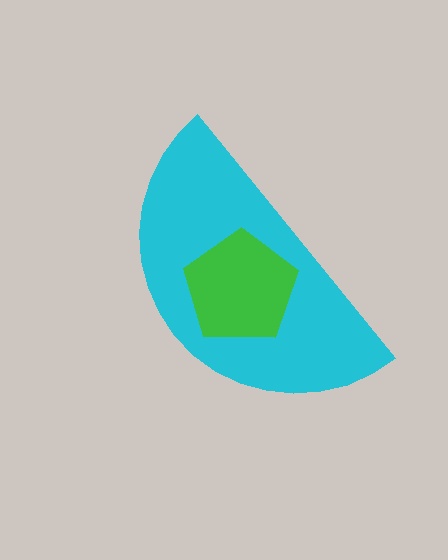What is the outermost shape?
The cyan semicircle.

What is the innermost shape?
The green pentagon.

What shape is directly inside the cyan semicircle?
The green pentagon.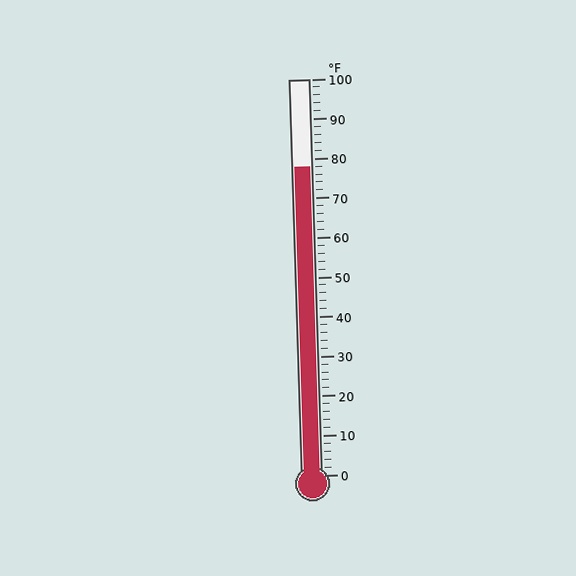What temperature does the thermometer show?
The thermometer shows approximately 78°F.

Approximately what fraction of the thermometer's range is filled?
The thermometer is filled to approximately 80% of its range.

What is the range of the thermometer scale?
The thermometer scale ranges from 0°F to 100°F.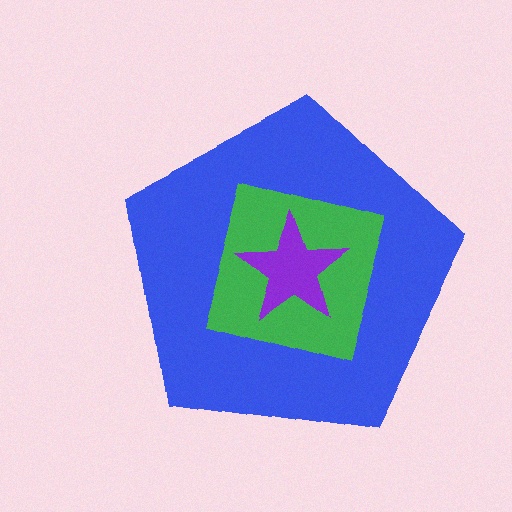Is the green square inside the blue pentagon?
Yes.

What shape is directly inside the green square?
The purple star.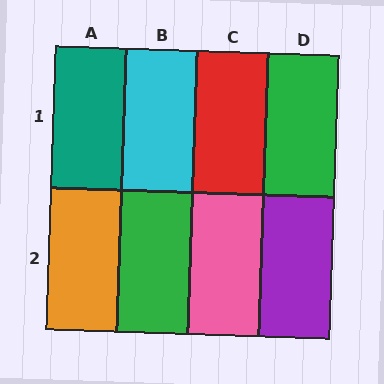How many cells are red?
1 cell is red.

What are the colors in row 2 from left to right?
Orange, green, pink, purple.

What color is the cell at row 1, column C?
Red.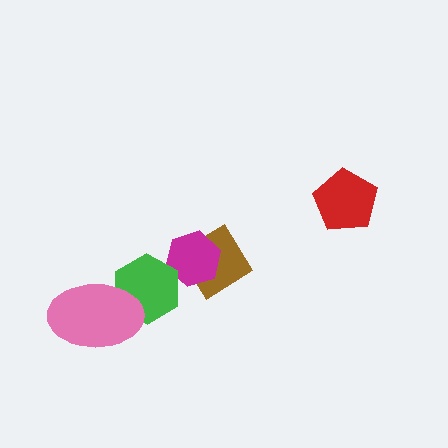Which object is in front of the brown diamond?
The magenta hexagon is in front of the brown diamond.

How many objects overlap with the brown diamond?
1 object overlaps with the brown diamond.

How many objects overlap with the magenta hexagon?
2 objects overlap with the magenta hexagon.